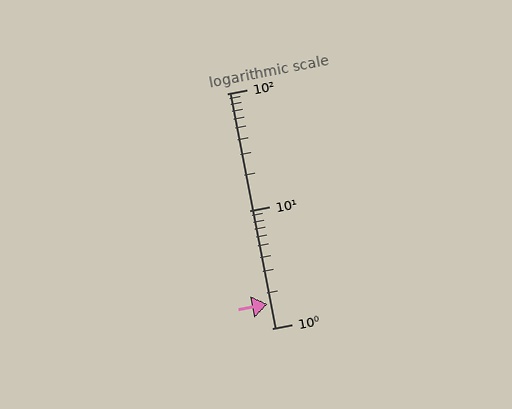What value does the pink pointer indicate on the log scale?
The pointer indicates approximately 1.6.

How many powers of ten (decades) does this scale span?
The scale spans 2 decades, from 1 to 100.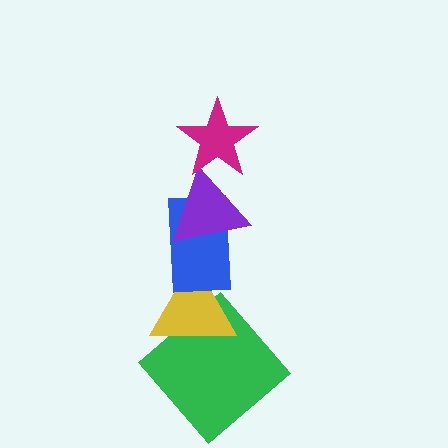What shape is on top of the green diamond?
The yellow triangle is on top of the green diamond.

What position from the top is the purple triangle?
The purple triangle is 2nd from the top.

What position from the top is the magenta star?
The magenta star is 1st from the top.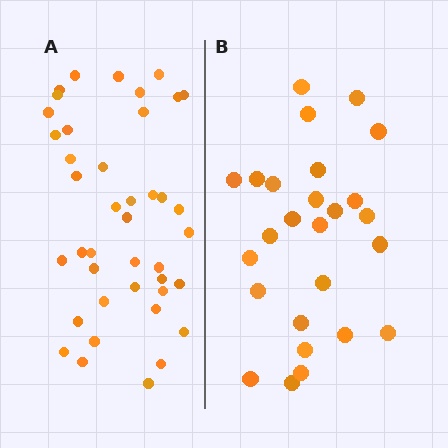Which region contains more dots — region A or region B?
Region A (the left region) has more dots.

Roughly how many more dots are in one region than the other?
Region A has approximately 15 more dots than region B.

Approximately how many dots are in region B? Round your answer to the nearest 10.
About 30 dots. (The exact count is 26, which rounds to 30.)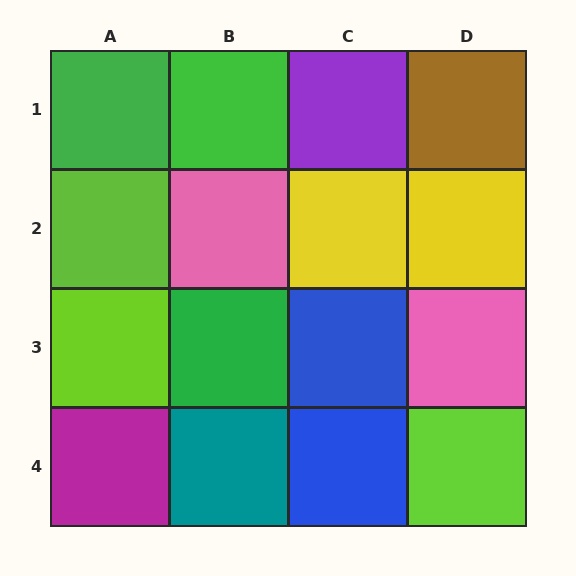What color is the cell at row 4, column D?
Lime.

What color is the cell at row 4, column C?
Blue.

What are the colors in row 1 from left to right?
Green, green, purple, brown.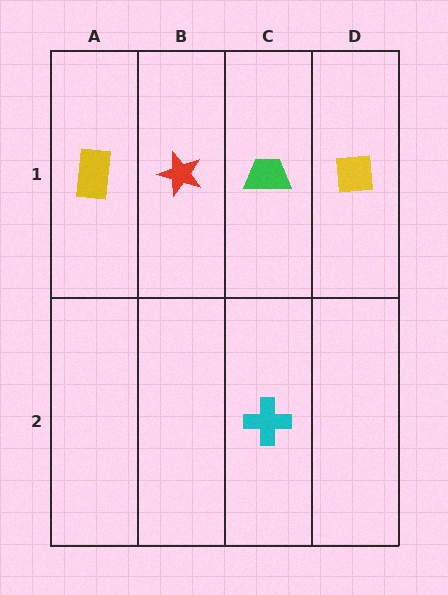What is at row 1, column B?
A red star.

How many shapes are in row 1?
4 shapes.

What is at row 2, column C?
A cyan cross.